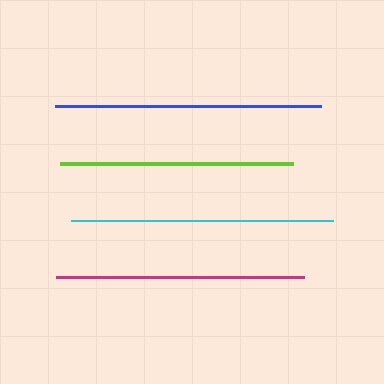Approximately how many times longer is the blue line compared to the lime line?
The blue line is approximately 1.1 times the length of the lime line.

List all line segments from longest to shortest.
From longest to shortest: blue, cyan, magenta, lime.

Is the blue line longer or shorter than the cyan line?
The blue line is longer than the cyan line.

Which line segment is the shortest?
The lime line is the shortest at approximately 233 pixels.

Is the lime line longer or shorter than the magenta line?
The magenta line is longer than the lime line.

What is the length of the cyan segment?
The cyan segment is approximately 261 pixels long.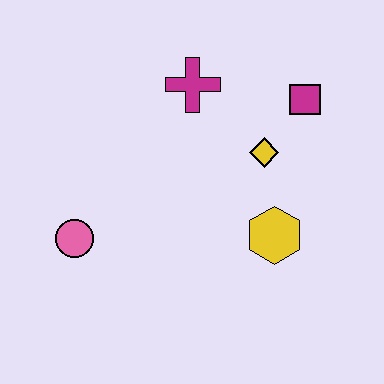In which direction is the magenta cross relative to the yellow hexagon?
The magenta cross is above the yellow hexagon.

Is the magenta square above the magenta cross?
No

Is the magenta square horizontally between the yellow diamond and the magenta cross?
No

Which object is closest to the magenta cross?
The yellow diamond is closest to the magenta cross.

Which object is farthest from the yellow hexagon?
The pink circle is farthest from the yellow hexagon.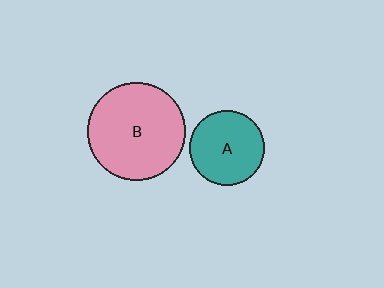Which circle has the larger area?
Circle B (pink).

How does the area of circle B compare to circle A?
Approximately 1.7 times.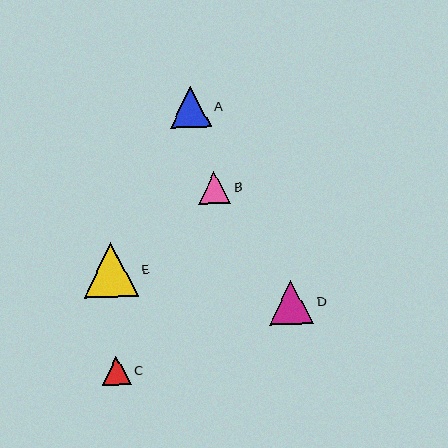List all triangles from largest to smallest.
From largest to smallest: E, D, A, B, C.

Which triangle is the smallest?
Triangle C is the smallest with a size of approximately 29 pixels.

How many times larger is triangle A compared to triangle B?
Triangle A is approximately 1.3 times the size of triangle B.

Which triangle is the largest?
Triangle E is the largest with a size of approximately 54 pixels.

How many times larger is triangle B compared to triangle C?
Triangle B is approximately 1.1 times the size of triangle C.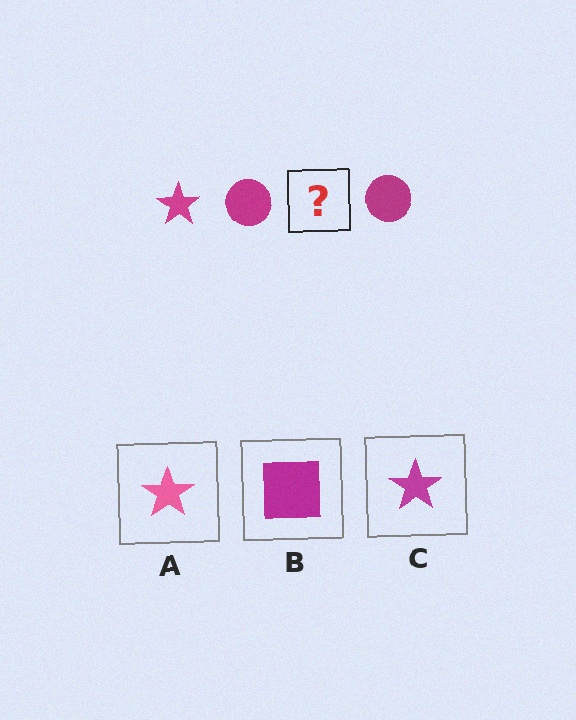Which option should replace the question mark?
Option C.